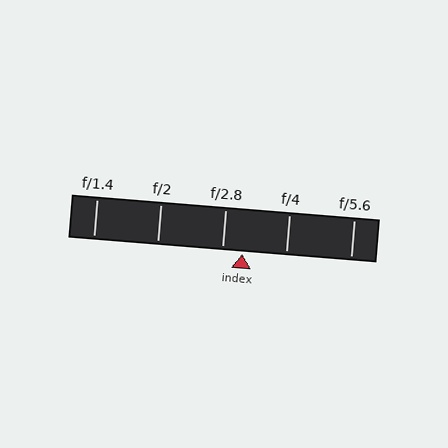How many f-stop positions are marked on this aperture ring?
There are 5 f-stop positions marked.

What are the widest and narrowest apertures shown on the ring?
The widest aperture shown is f/1.4 and the narrowest is f/5.6.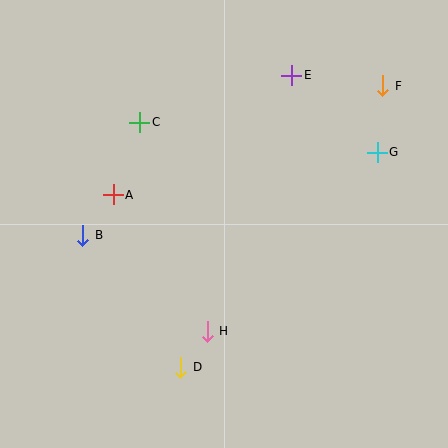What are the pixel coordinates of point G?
Point G is at (377, 152).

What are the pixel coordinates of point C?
Point C is at (140, 122).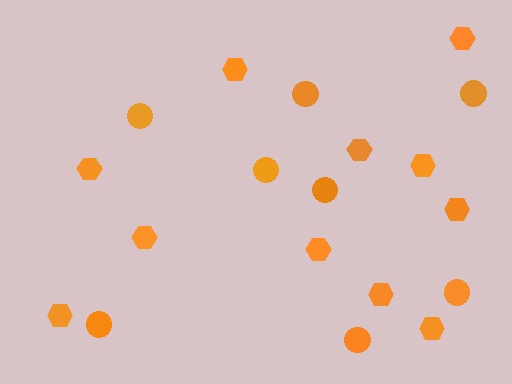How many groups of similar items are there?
There are 2 groups: one group of circles (8) and one group of hexagons (11).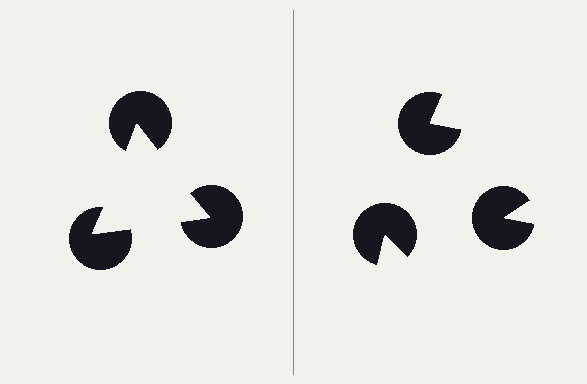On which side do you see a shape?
An illusory triangle appears on the left side. On the right side the wedge cuts are rotated, so no coherent shape forms.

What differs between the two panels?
The pac-man discs are positioned identically on both sides; only the wedge orientations differ. On the left they align to a triangle; on the right they are misaligned.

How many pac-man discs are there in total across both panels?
6 — 3 on each side.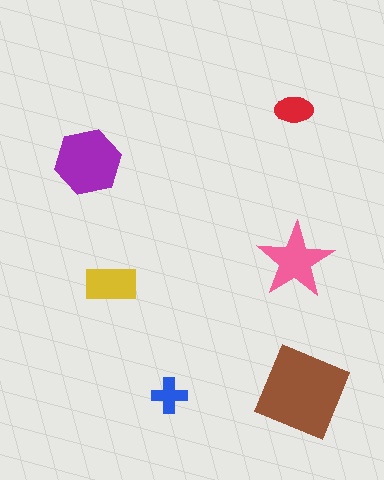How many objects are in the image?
There are 6 objects in the image.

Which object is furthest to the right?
The brown diamond is rightmost.